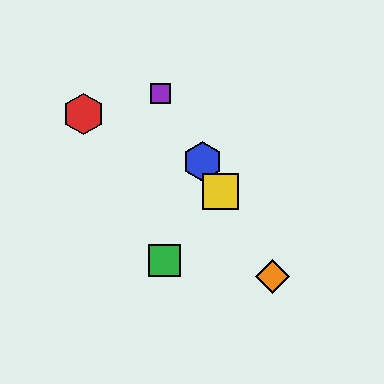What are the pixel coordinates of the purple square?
The purple square is at (161, 93).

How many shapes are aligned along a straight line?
4 shapes (the blue hexagon, the yellow square, the purple square, the orange diamond) are aligned along a straight line.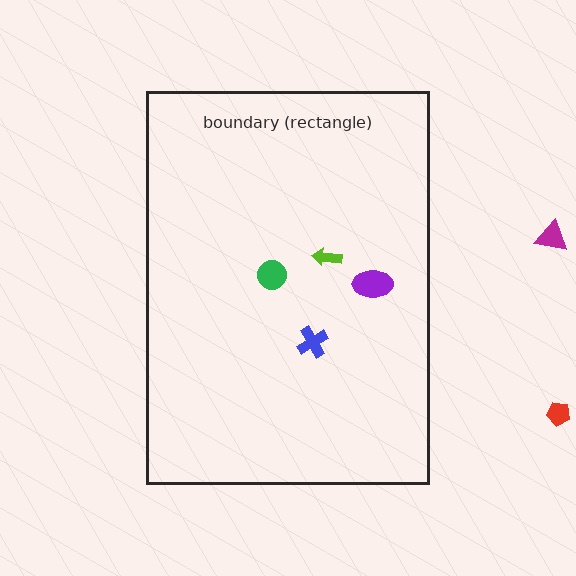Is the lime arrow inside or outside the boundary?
Inside.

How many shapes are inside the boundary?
4 inside, 2 outside.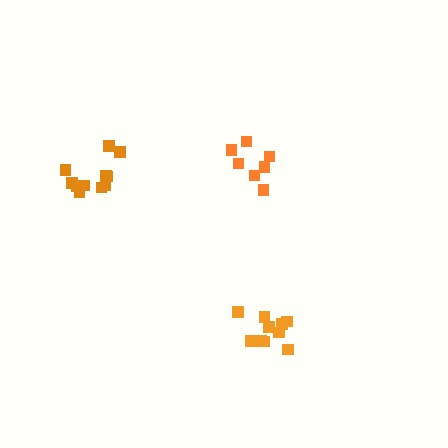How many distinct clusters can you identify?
There are 3 distinct clusters.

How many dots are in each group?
Group 1: 11 dots, Group 2: 11 dots, Group 3: 7 dots (29 total).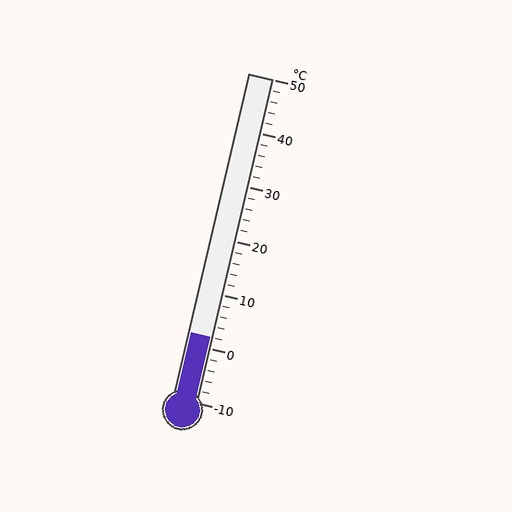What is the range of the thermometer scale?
The thermometer scale ranges from -10°C to 50°C.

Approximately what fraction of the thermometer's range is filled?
The thermometer is filled to approximately 20% of its range.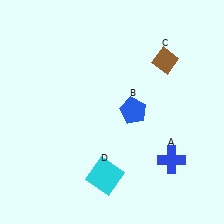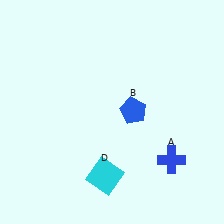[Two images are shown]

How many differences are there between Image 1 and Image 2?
There is 1 difference between the two images.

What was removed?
The brown diamond (C) was removed in Image 2.